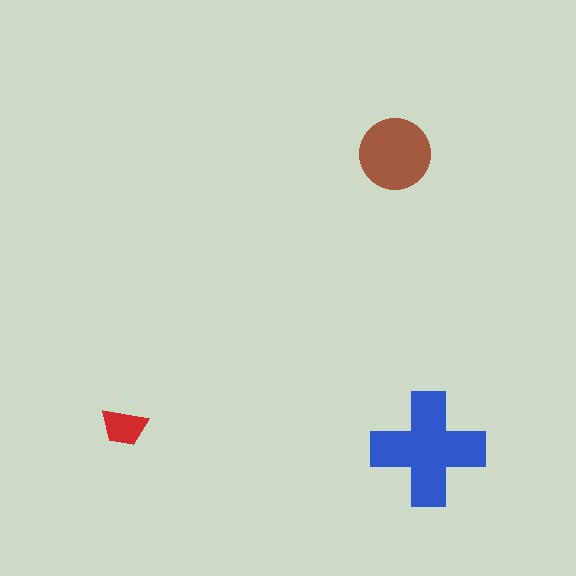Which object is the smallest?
The red trapezoid.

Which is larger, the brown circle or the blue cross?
The blue cross.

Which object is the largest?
The blue cross.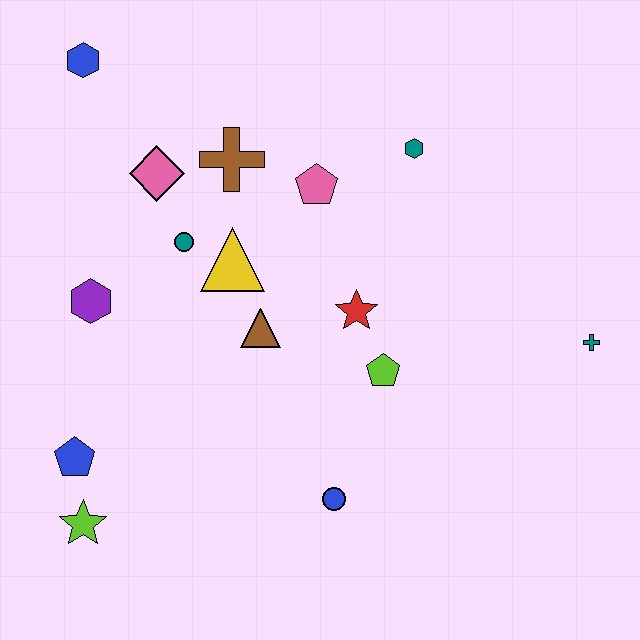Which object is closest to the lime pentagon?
The red star is closest to the lime pentagon.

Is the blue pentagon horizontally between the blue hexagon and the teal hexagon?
No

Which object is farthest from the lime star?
The teal cross is farthest from the lime star.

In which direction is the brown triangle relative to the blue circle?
The brown triangle is above the blue circle.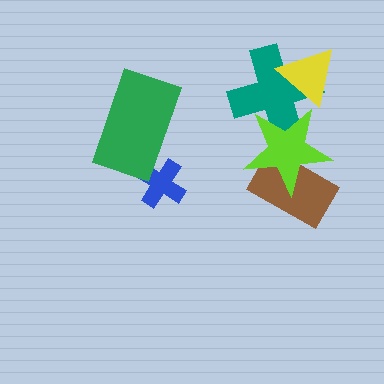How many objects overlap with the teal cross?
2 objects overlap with the teal cross.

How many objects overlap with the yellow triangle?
1 object overlaps with the yellow triangle.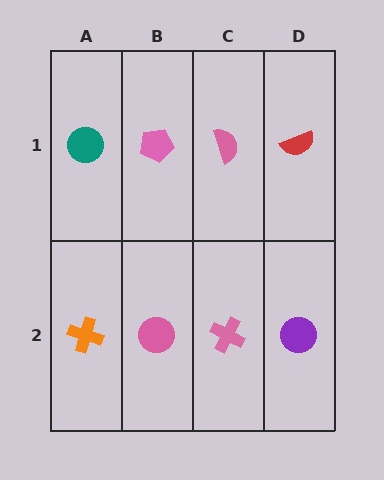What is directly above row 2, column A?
A teal circle.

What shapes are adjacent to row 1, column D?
A purple circle (row 2, column D), a pink semicircle (row 1, column C).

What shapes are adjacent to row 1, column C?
A pink cross (row 2, column C), a pink pentagon (row 1, column B), a red semicircle (row 1, column D).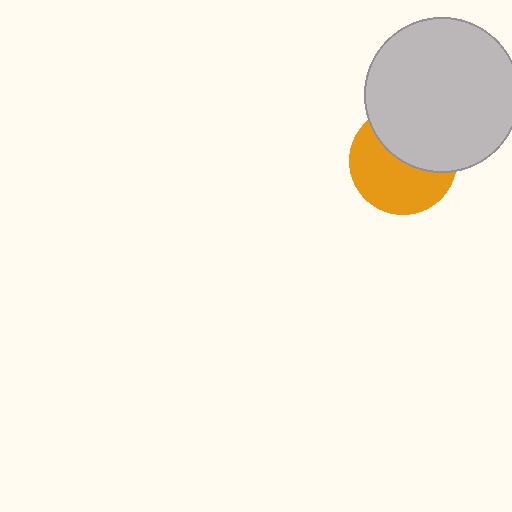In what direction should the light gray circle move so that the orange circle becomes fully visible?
The light gray circle should move up. That is the shortest direction to clear the overlap and leave the orange circle fully visible.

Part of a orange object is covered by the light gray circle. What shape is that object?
It is a circle.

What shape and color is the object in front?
The object in front is a light gray circle.